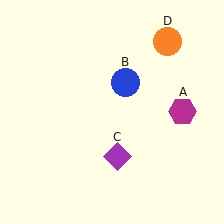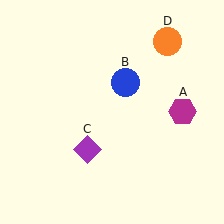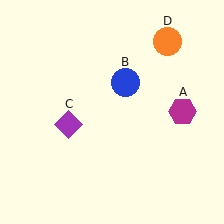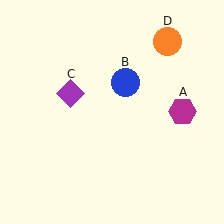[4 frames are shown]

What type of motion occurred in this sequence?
The purple diamond (object C) rotated clockwise around the center of the scene.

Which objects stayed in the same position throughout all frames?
Magenta hexagon (object A) and blue circle (object B) and orange circle (object D) remained stationary.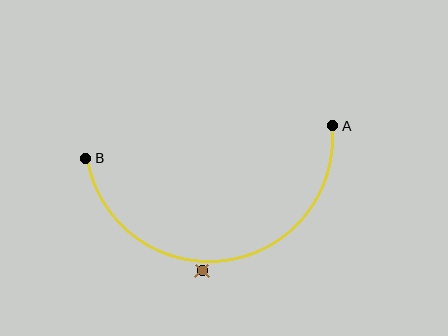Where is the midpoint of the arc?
The arc midpoint is the point on the curve farthest from the straight line joining A and B. It sits below that line.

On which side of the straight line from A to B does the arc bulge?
The arc bulges below the straight line connecting A and B.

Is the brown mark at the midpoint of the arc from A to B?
No — the brown mark does not lie on the arc at all. It sits slightly outside the curve.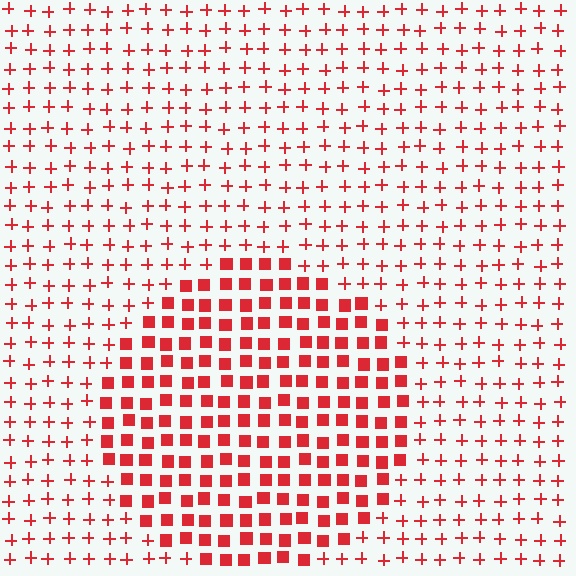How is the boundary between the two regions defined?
The boundary is defined by a change in element shape: squares inside vs. plus signs outside. All elements share the same color and spacing.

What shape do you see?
I see a circle.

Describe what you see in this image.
The image is filled with small red elements arranged in a uniform grid. A circle-shaped region contains squares, while the surrounding area contains plus signs. The boundary is defined purely by the change in element shape.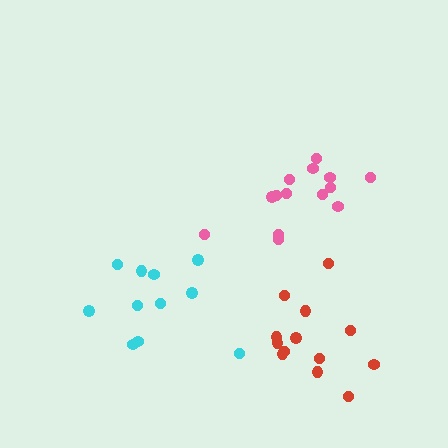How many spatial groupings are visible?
There are 3 spatial groupings.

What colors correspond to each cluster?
The clusters are colored: cyan, pink, red.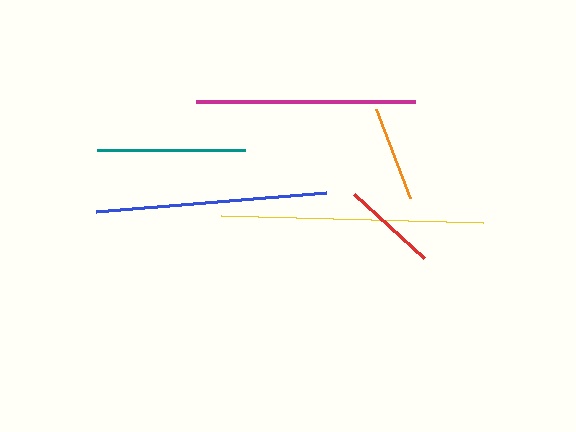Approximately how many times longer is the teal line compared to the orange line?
The teal line is approximately 1.5 times the length of the orange line.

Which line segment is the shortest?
The red line is the shortest at approximately 95 pixels.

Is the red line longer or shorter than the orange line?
The orange line is longer than the red line.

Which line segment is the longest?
The yellow line is the longest at approximately 262 pixels.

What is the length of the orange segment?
The orange segment is approximately 95 pixels long.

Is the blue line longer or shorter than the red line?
The blue line is longer than the red line.